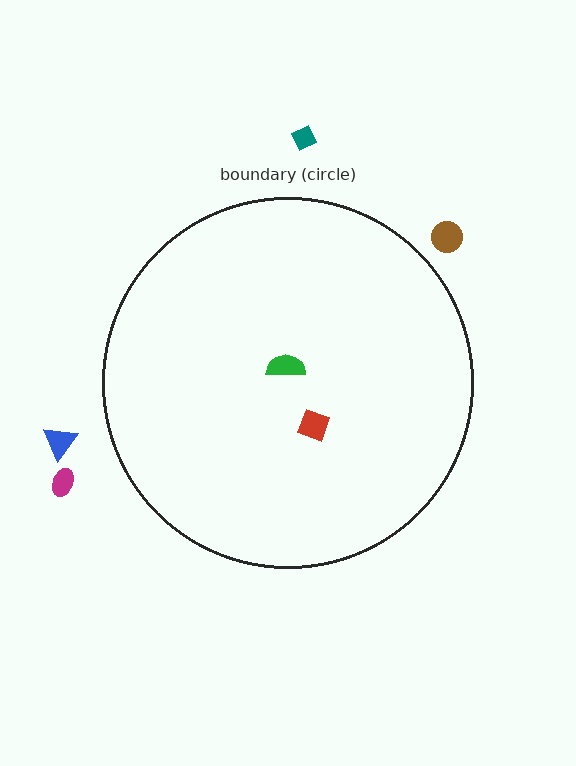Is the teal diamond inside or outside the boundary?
Outside.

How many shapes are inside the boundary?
2 inside, 4 outside.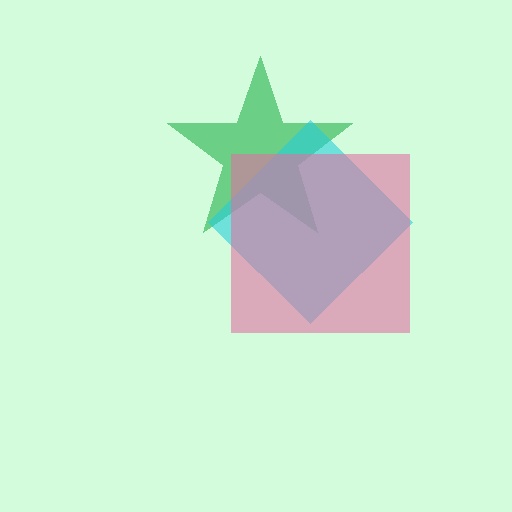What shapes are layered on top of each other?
The layered shapes are: a green star, a cyan diamond, a pink square.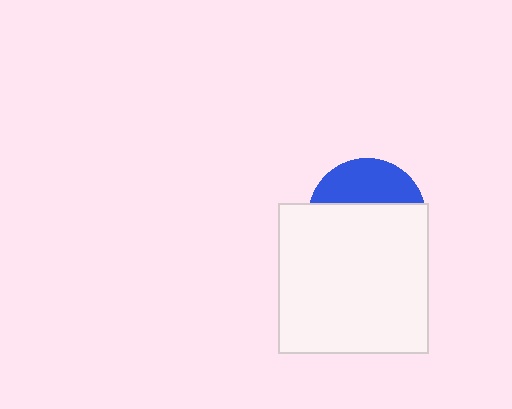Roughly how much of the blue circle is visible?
A small part of it is visible (roughly 36%).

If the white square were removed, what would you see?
You would see the complete blue circle.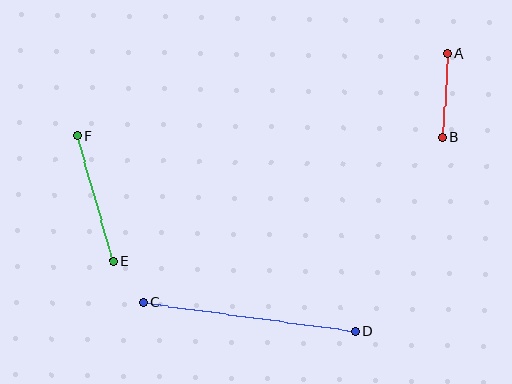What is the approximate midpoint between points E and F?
The midpoint is at approximately (95, 198) pixels.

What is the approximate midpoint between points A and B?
The midpoint is at approximately (445, 96) pixels.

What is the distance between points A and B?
The distance is approximately 84 pixels.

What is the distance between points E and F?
The distance is approximately 130 pixels.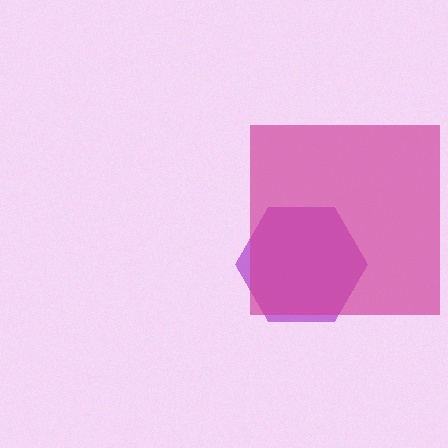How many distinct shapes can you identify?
There are 2 distinct shapes: a purple hexagon, a magenta square.